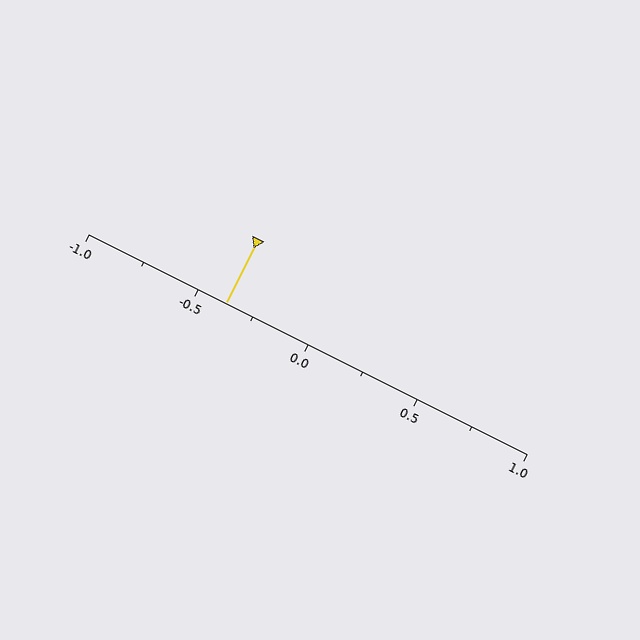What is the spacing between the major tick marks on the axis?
The major ticks are spaced 0.5 apart.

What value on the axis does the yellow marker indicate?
The marker indicates approximately -0.38.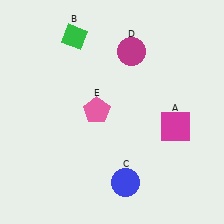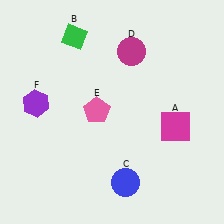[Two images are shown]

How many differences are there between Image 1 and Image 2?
There is 1 difference between the two images.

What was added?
A purple hexagon (F) was added in Image 2.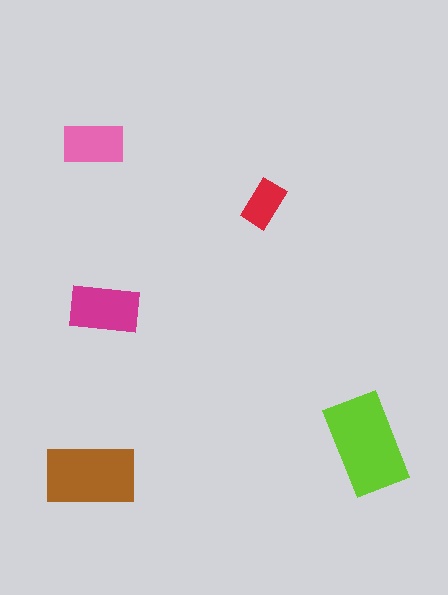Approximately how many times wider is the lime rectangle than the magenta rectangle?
About 1.5 times wider.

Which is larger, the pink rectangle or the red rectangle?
The pink one.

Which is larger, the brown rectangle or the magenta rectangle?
The brown one.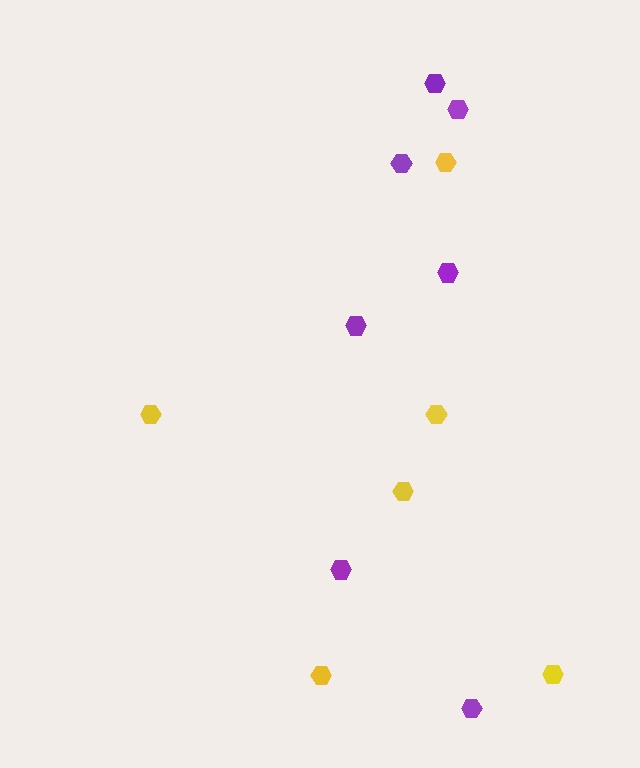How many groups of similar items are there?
There are 2 groups: one group of yellow hexagons (6) and one group of purple hexagons (7).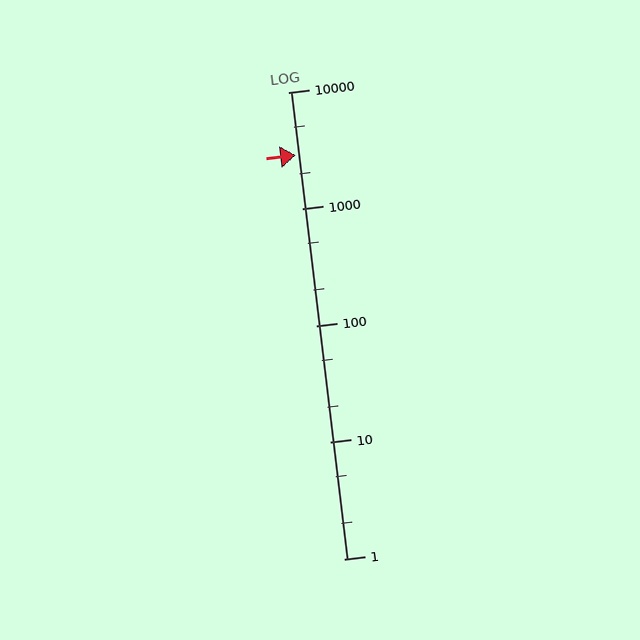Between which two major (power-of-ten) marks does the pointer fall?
The pointer is between 1000 and 10000.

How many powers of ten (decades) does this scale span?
The scale spans 4 decades, from 1 to 10000.